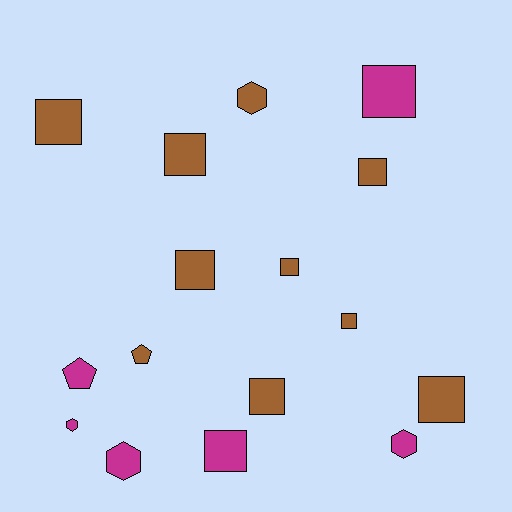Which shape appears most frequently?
Square, with 10 objects.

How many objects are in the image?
There are 16 objects.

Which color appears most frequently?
Brown, with 10 objects.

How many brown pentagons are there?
There is 1 brown pentagon.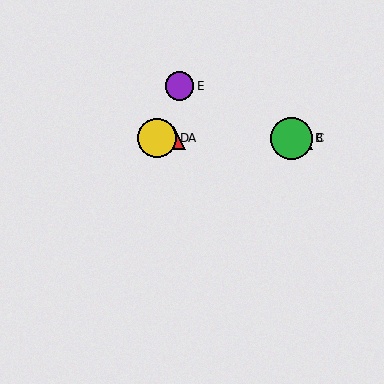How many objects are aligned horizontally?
4 objects (A, B, C, D) are aligned horizontally.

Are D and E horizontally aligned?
No, D is at y≈138 and E is at y≈86.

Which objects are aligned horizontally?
Objects A, B, C, D are aligned horizontally.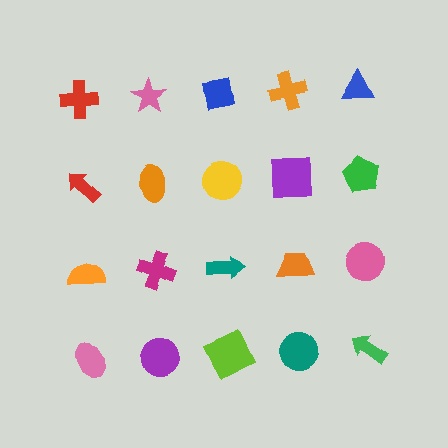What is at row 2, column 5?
A green pentagon.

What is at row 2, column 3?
A yellow circle.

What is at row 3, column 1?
An orange semicircle.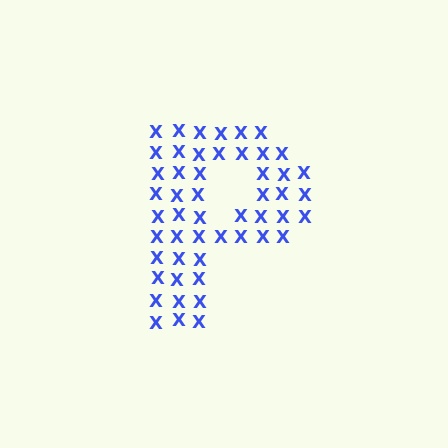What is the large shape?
The large shape is the letter P.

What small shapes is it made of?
It is made of small letter X's.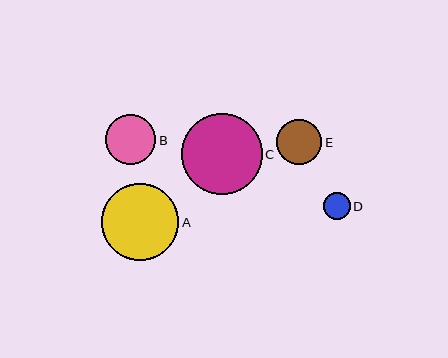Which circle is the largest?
Circle C is the largest with a size of approximately 81 pixels.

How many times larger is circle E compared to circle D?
Circle E is approximately 1.7 times the size of circle D.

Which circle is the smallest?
Circle D is the smallest with a size of approximately 27 pixels.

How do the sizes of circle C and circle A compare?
Circle C and circle A are approximately the same size.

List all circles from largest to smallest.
From largest to smallest: C, A, B, E, D.